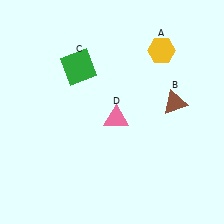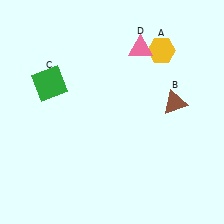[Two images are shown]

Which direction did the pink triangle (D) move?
The pink triangle (D) moved up.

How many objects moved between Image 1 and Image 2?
2 objects moved between the two images.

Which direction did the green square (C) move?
The green square (C) moved left.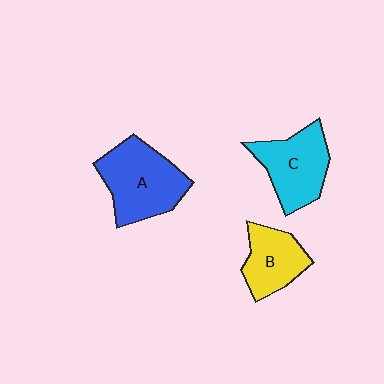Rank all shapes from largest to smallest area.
From largest to smallest: A (blue), C (cyan), B (yellow).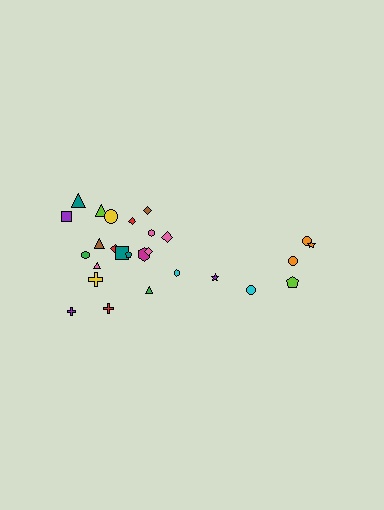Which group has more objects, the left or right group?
The left group.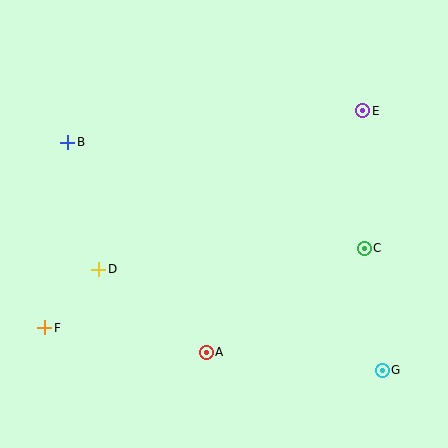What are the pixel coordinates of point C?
Point C is at (364, 248).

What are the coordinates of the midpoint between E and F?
The midpoint between E and F is at (204, 219).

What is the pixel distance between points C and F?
The distance between C and F is 329 pixels.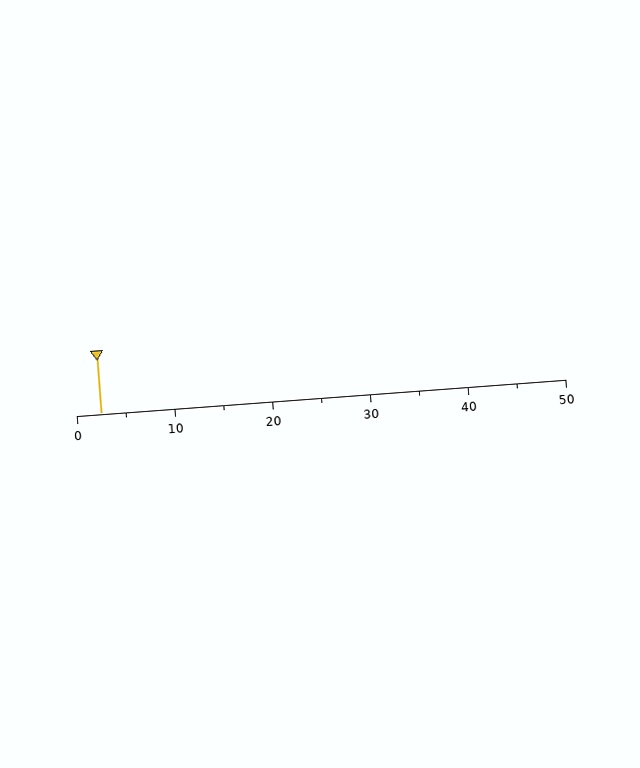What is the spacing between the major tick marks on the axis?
The major ticks are spaced 10 apart.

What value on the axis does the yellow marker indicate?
The marker indicates approximately 2.5.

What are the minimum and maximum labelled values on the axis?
The axis runs from 0 to 50.